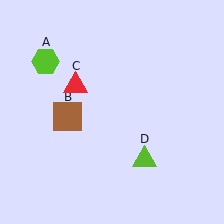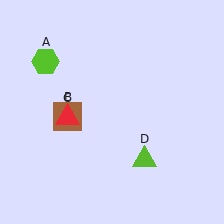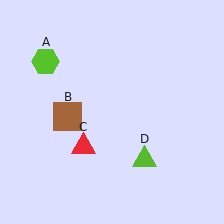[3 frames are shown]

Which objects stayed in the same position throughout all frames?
Lime hexagon (object A) and brown square (object B) and lime triangle (object D) remained stationary.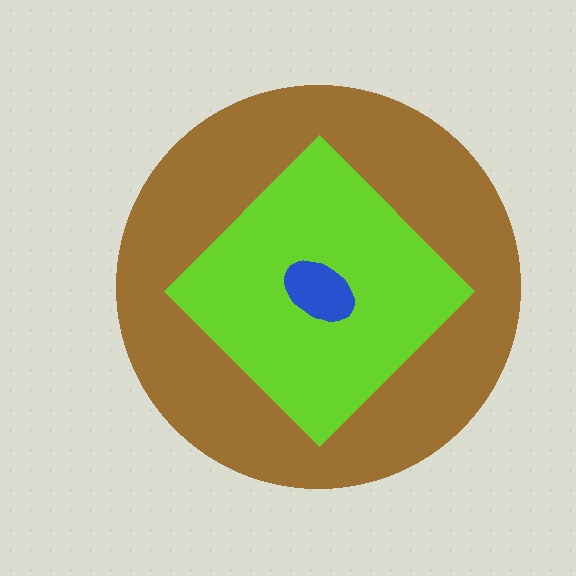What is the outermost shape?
The brown circle.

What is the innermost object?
The blue ellipse.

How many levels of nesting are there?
3.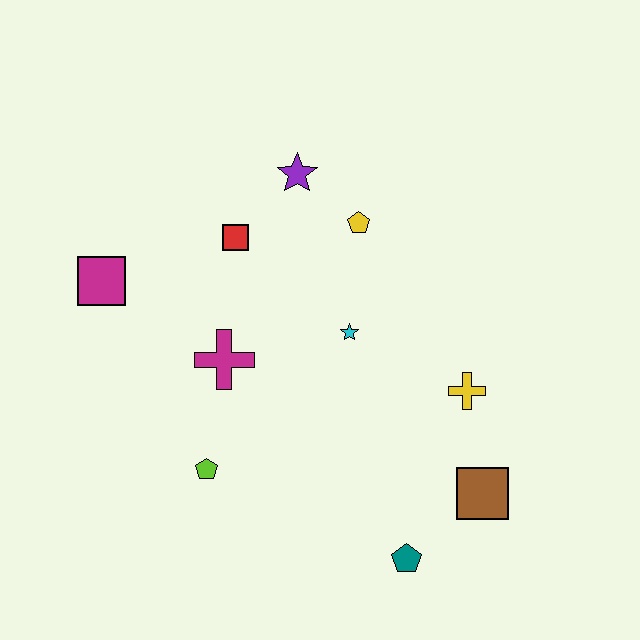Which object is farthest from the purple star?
The teal pentagon is farthest from the purple star.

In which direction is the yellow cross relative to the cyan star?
The yellow cross is to the right of the cyan star.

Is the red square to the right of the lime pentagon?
Yes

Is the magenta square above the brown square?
Yes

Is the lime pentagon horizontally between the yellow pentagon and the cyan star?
No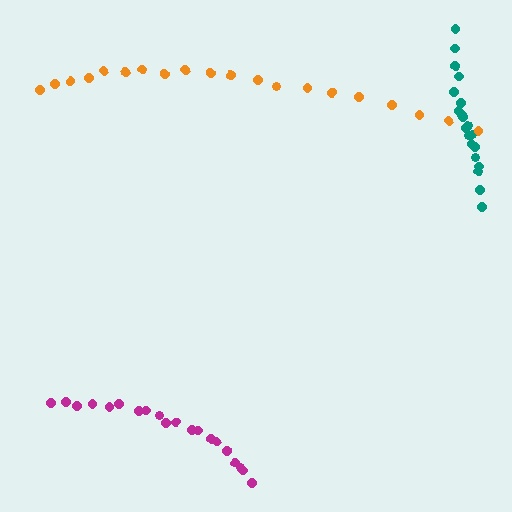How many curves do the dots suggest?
There are 3 distinct paths.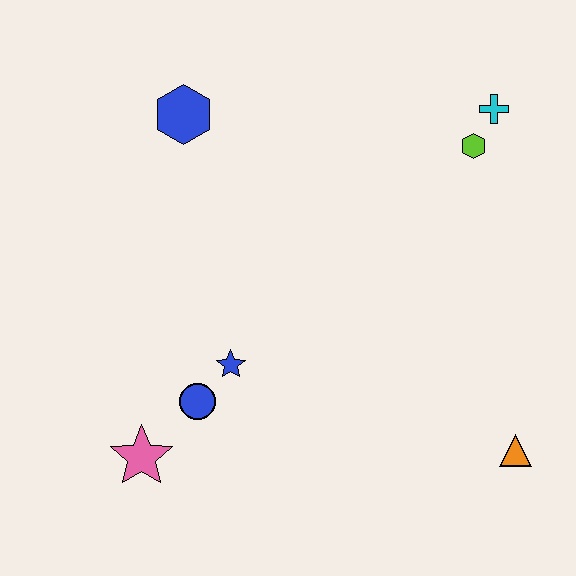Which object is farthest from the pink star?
The cyan cross is farthest from the pink star.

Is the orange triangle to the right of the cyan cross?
Yes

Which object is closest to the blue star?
The blue circle is closest to the blue star.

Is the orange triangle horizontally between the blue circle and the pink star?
No